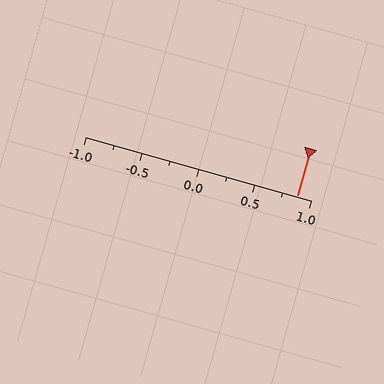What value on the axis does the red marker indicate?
The marker indicates approximately 0.88.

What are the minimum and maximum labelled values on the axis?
The axis runs from -1.0 to 1.0.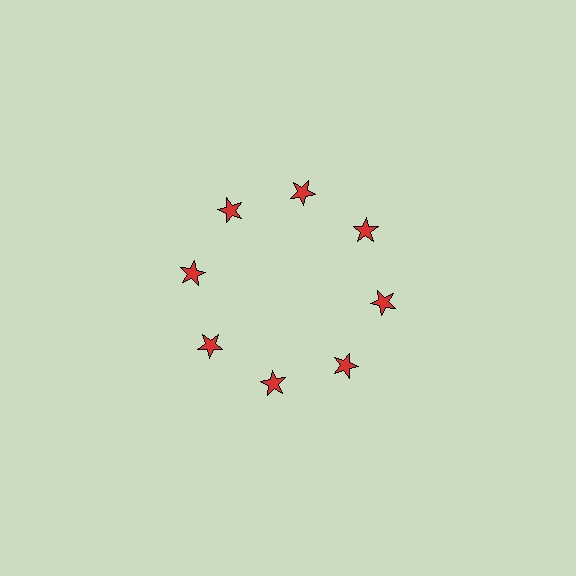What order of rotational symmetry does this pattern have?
This pattern has 8-fold rotational symmetry.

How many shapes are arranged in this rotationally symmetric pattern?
There are 8 shapes, arranged in 8 groups of 1.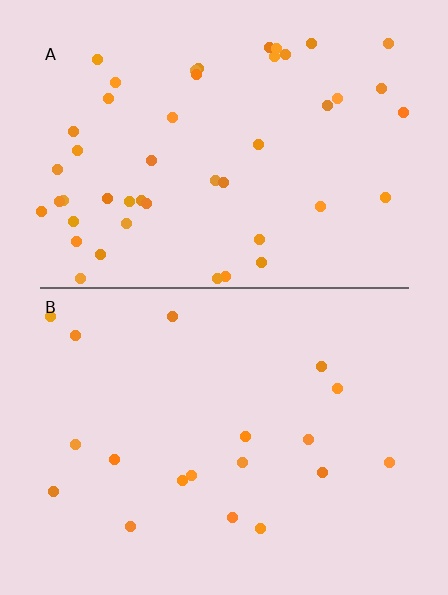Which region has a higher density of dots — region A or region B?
A (the top).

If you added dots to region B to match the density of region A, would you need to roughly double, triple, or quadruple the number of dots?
Approximately triple.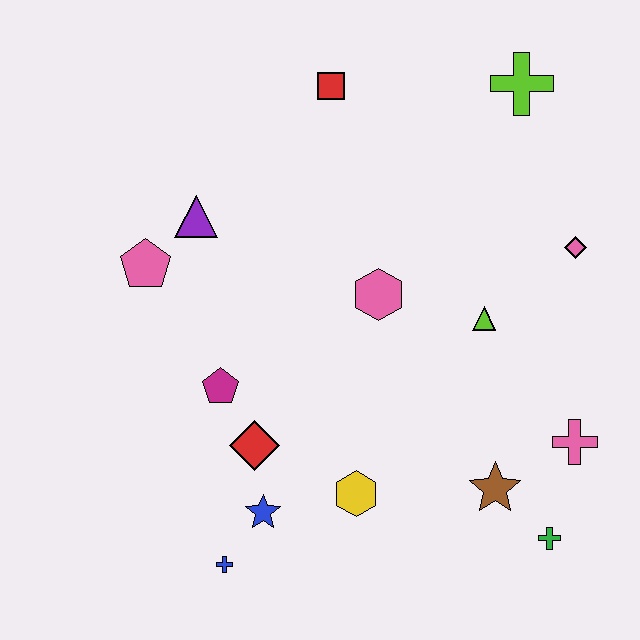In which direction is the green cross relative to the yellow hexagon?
The green cross is to the right of the yellow hexagon.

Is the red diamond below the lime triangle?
Yes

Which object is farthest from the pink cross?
The pink pentagon is farthest from the pink cross.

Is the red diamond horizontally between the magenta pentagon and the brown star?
Yes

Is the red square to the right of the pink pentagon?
Yes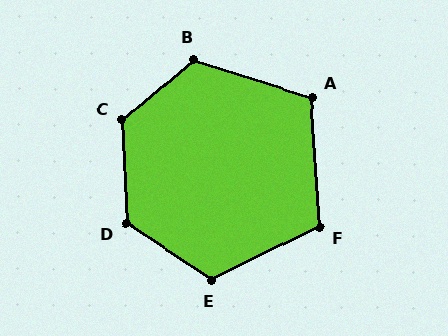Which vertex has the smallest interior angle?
A, at approximately 111 degrees.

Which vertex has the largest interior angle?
C, at approximately 128 degrees.